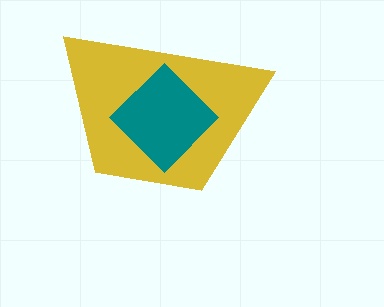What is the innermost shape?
The teal diamond.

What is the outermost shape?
The yellow trapezoid.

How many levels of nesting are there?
2.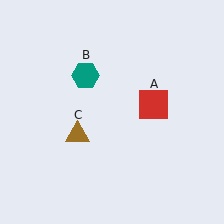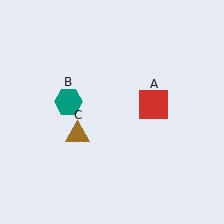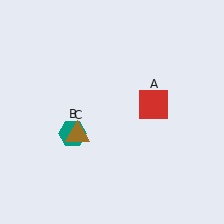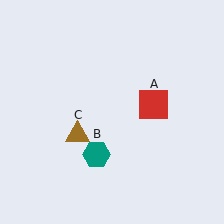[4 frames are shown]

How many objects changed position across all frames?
1 object changed position: teal hexagon (object B).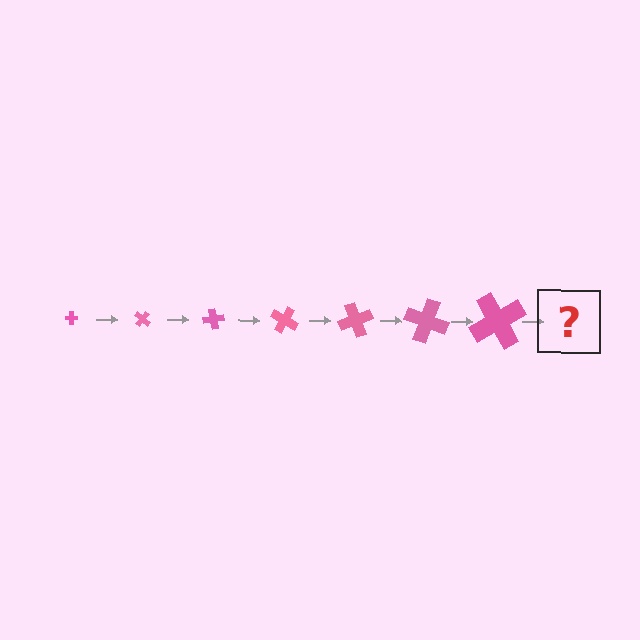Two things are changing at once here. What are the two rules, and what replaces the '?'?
The two rules are that the cross grows larger each step and it rotates 40 degrees each step. The '?' should be a cross, larger than the previous one and rotated 280 degrees from the start.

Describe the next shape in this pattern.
It should be a cross, larger than the previous one and rotated 280 degrees from the start.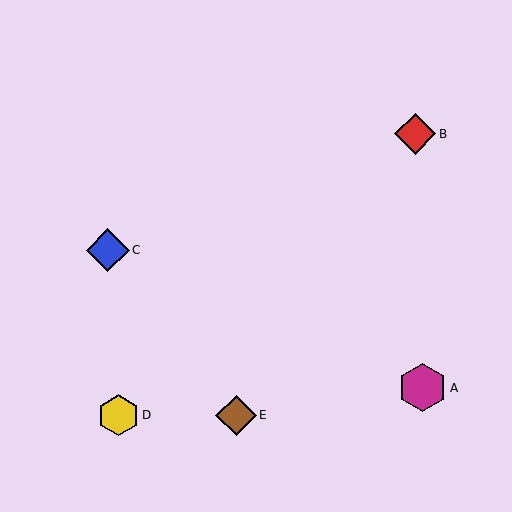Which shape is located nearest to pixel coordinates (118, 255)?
The blue diamond (labeled C) at (108, 250) is nearest to that location.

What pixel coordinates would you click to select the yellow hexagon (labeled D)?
Click at (119, 415) to select the yellow hexagon D.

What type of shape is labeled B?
Shape B is a red diamond.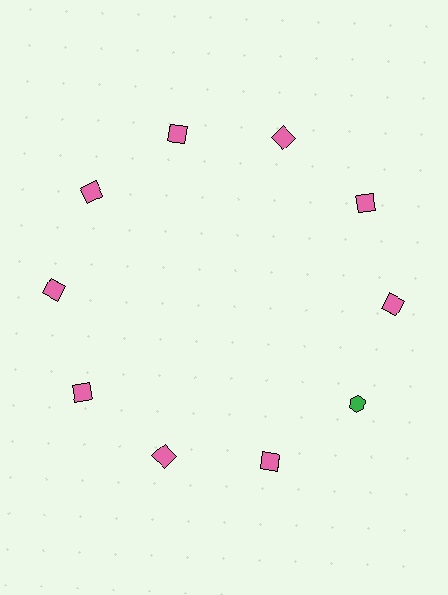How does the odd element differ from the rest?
It differs in both color (green instead of pink) and shape (hexagon instead of square).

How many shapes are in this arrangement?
There are 10 shapes arranged in a ring pattern.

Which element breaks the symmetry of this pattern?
The green hexagon at roughly the 4 o'clock position breaks the symmetry. All other shapes are pink squares.